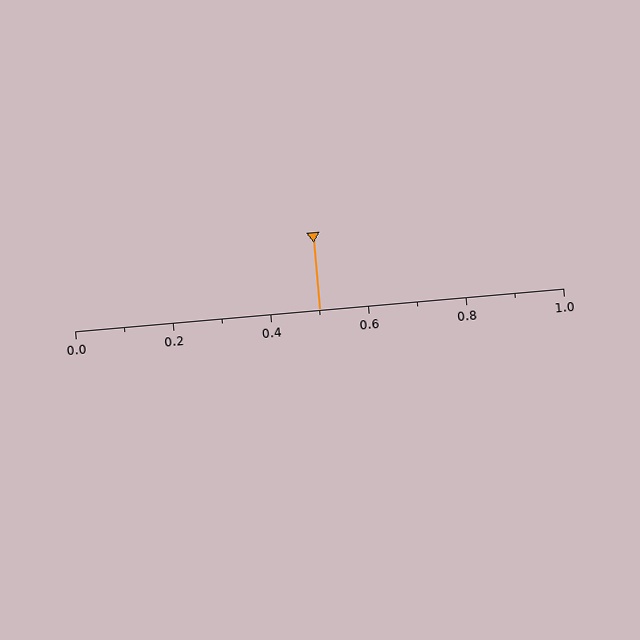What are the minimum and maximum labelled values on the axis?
The axis runs from 0.0 to 1.0.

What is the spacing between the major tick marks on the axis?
The major ticks are spaced 0.2 apart.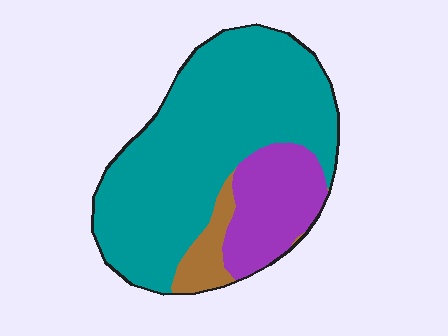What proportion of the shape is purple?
Purple covers roughly 20% of the shape.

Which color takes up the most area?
Teal, at roughly 70%.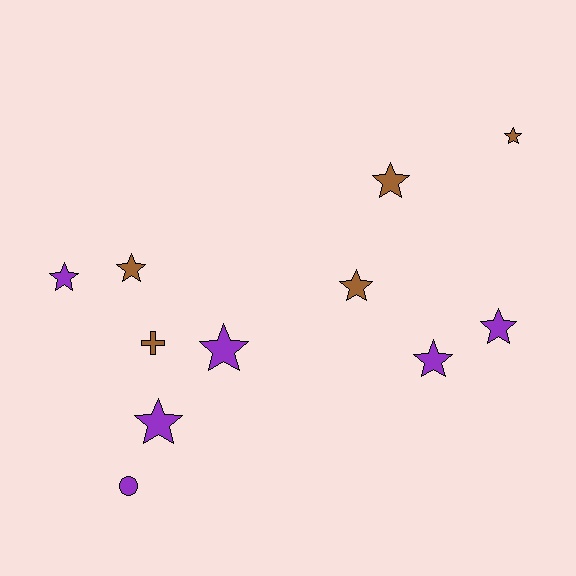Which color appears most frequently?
Purple, with 6 objects.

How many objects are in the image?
There are 11 objects.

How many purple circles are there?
There is 1 purple circle.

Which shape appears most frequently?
Star, with 9 objects.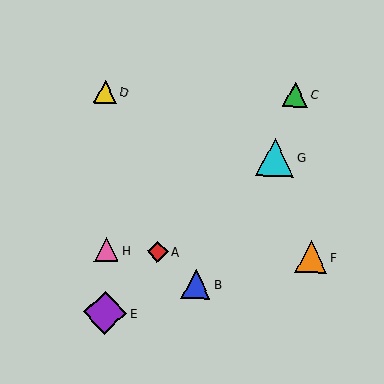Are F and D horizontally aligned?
No, F is at y≈257 and D is at y≈92.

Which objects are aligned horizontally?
Objects A, F, H are aligned horizontally.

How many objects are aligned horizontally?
3 objects (A, F, H) are aligned horizontally.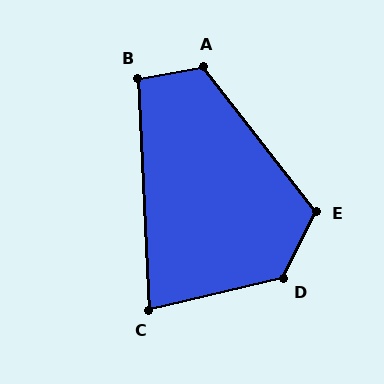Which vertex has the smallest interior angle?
C, at approximately 79 degrees.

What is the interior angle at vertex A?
Approximately 118 degrees (obtuse).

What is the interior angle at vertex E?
Approximately 116 degrees (obtuse).